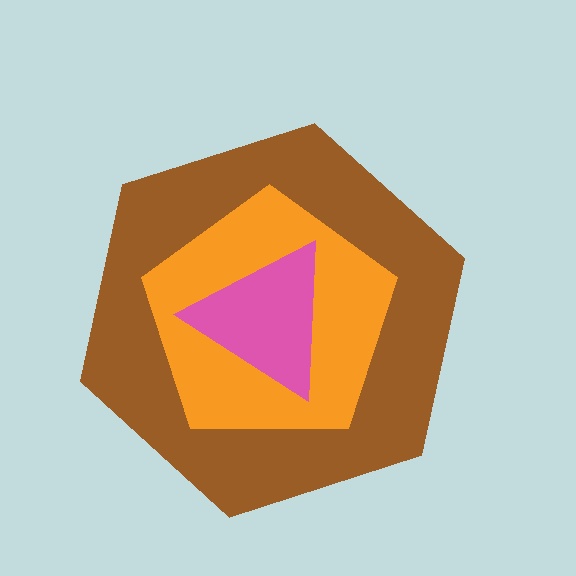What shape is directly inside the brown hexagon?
The orange pentagon.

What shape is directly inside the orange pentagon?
The pink triangle.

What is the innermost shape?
The pink triangle.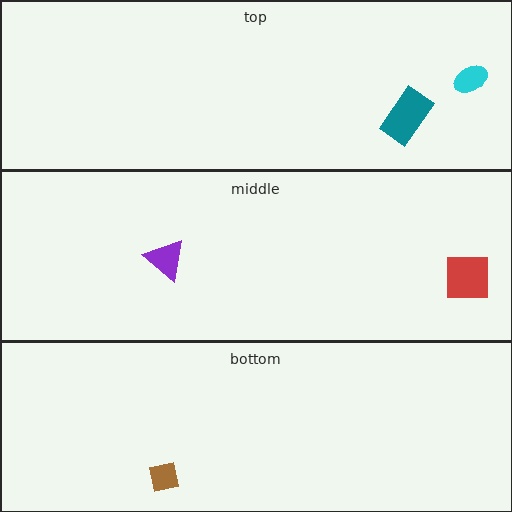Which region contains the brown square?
The bottom region.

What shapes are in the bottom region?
The brown square.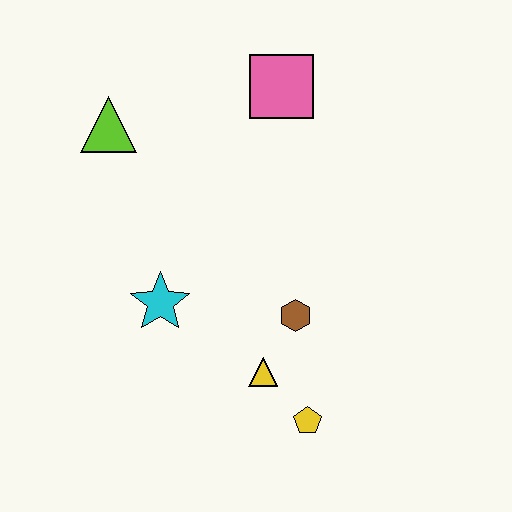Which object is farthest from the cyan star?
The pink square is farthest from the cyan star.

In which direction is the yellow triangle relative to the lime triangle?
The yellow triangle is below the lime triangle.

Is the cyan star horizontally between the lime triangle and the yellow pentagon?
Yes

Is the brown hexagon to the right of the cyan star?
Yes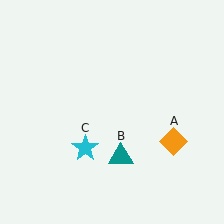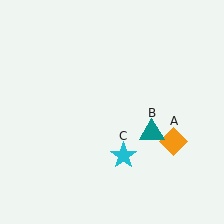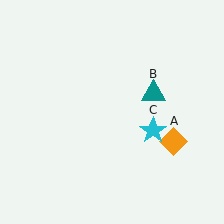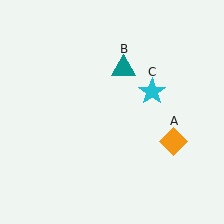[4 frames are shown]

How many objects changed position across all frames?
2 objects changed position: teal triangle (object B), cyan star (object C).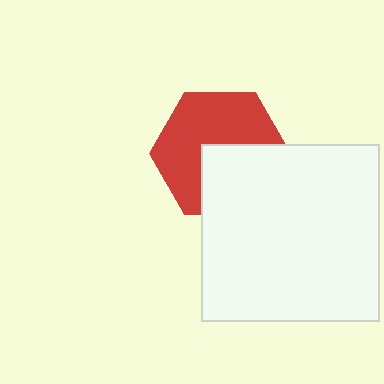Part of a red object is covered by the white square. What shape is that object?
It is a hexagon.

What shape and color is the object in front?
The object in front is a white square.